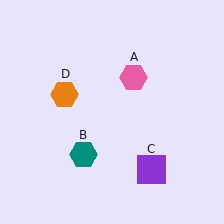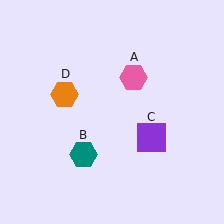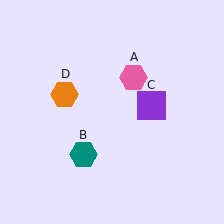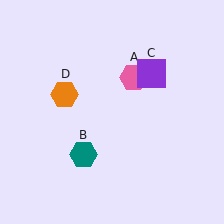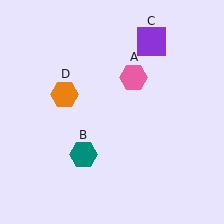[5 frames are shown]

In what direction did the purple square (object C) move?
The purple square (object C) moved up.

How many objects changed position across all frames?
1 object changed position: purple square (object C).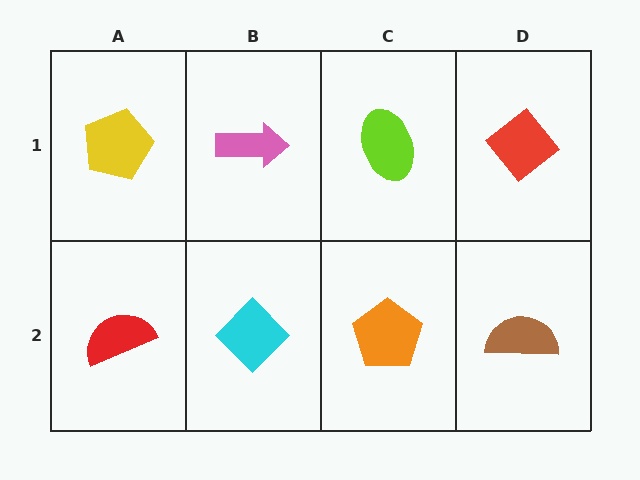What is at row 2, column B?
A cyan diamond.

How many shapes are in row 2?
4 shapes.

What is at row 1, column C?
A lime ellipse.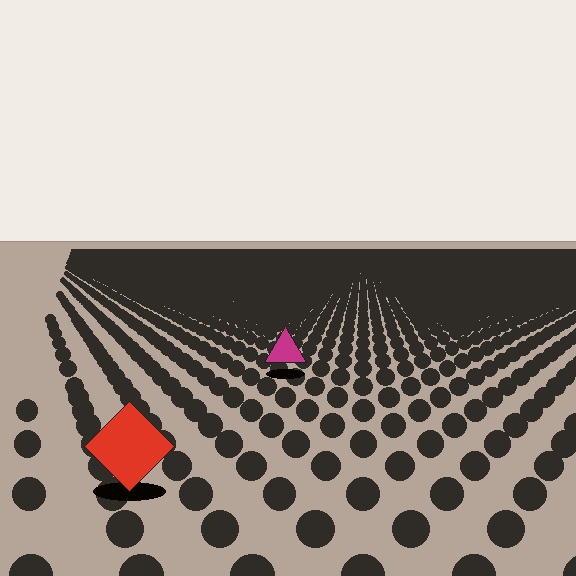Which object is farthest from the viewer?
The magenta triangle is farthest from the viewer. It appears smaller and the ground texture around it is denser.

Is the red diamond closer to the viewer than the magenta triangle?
Yes. The red diamond is closer — you can tell from the texture gradient: the ground texture is coarser near it.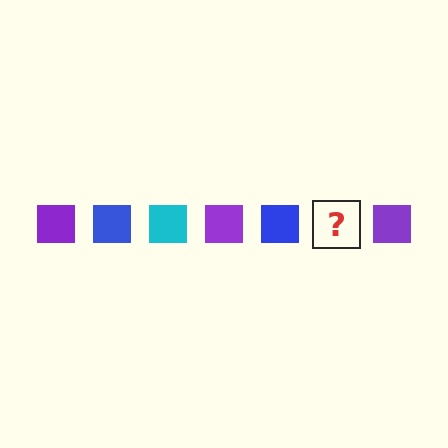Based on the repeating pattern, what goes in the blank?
The blank should be a cyan square.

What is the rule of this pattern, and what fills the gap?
The rule is that the pattern cycles through purple, blue, cyan squares. The gap should be filled with a cyan square.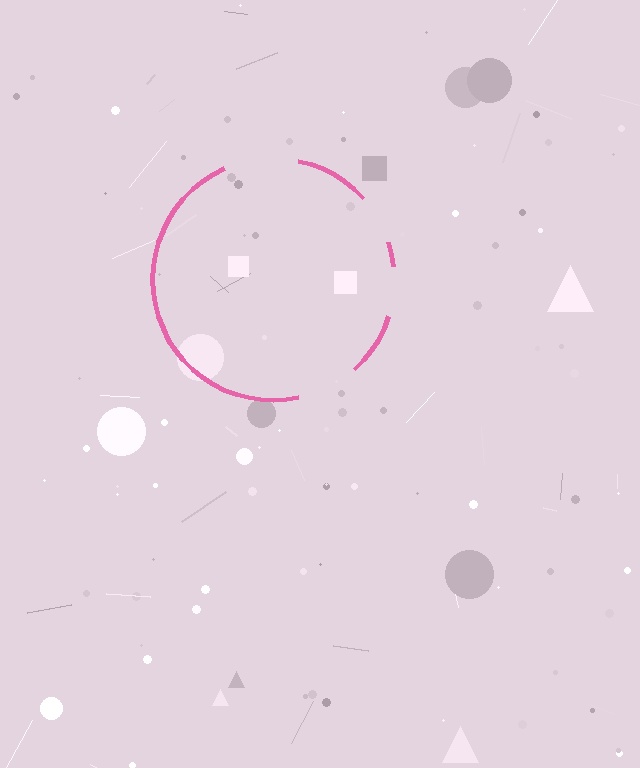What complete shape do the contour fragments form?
The contour fragments form a circle.